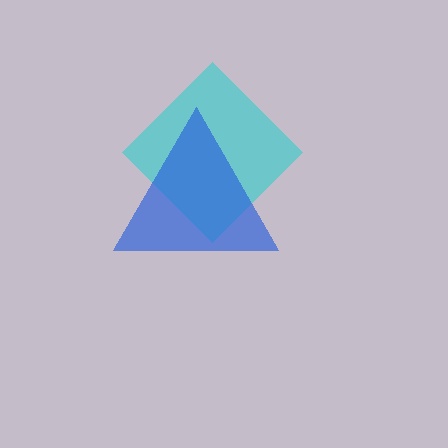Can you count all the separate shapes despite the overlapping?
Yes, there are 2 separate shapes.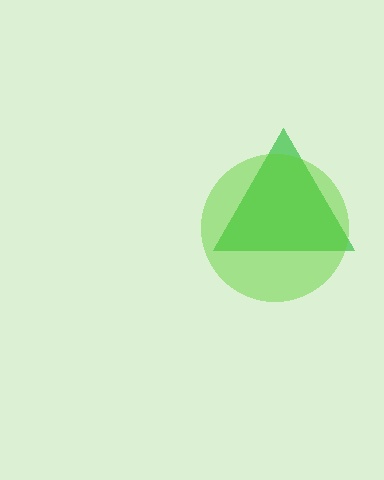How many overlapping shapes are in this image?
There are 2 overlapping shapes in the image.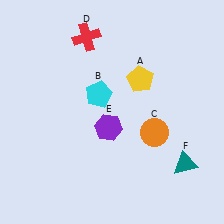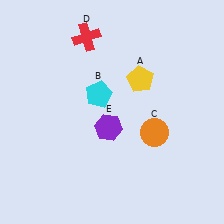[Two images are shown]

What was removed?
The teal triangle (F) was removed in Image 2.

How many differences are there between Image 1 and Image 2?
There is 1 difference between the two images.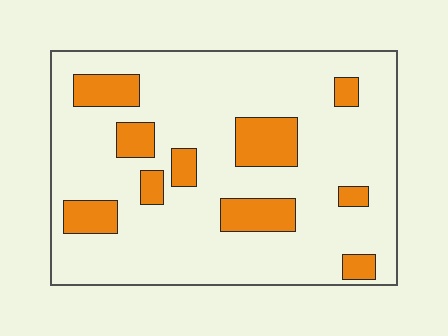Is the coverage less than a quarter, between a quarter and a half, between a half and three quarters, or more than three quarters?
Less than a quarter.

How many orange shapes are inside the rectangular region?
10.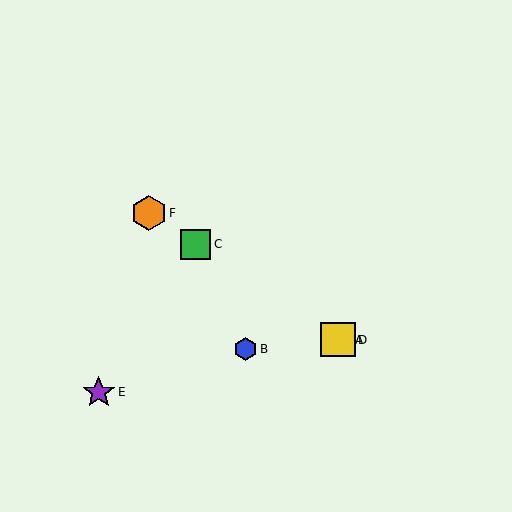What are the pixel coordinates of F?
Object F is at (149, 213).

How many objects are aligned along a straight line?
4 objects (A, C, D, F) are aligned along a straight line.